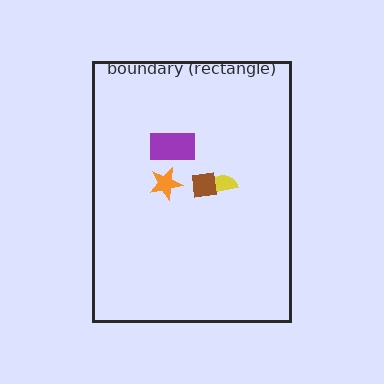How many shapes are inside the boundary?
4 inside, 0 outside.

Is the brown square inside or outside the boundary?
Inside.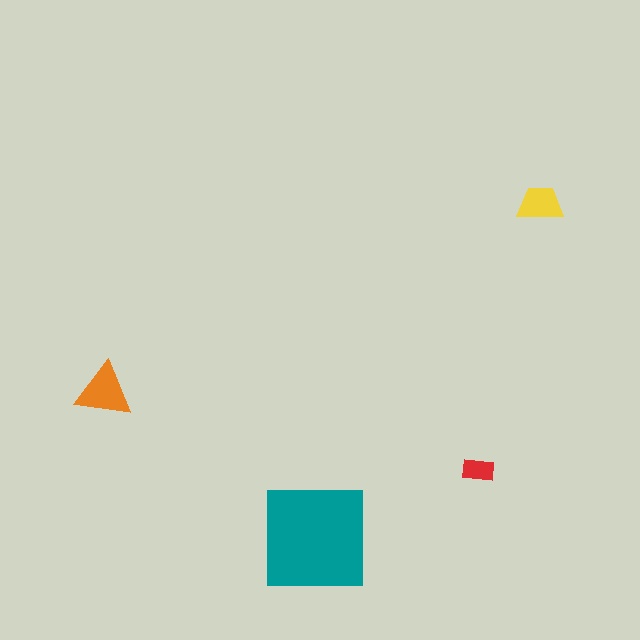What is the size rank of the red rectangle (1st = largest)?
4th.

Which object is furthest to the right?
The yellow trapezoid is rightmost.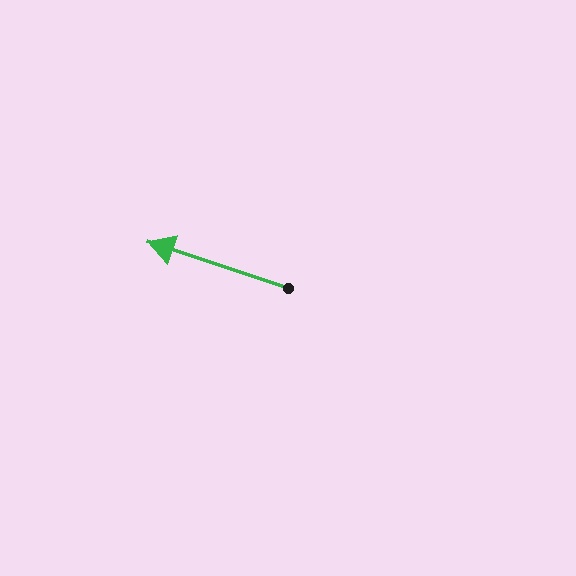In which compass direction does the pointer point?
West.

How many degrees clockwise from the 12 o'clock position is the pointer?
Approximately 288 degrees.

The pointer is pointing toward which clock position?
Roughly 10 o'clock.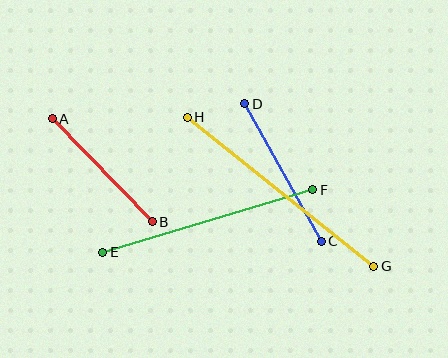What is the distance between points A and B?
The distance is approximately 143 pixels.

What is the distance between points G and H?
The distance is approximately 239 pixels.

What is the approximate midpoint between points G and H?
The midpoint is at approximately (280, 192) pixels.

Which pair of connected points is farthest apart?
Points G and H are farthest apart.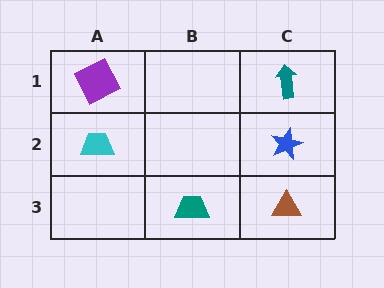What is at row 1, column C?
A teal arrow.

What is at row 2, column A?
A cyan trapezoid.